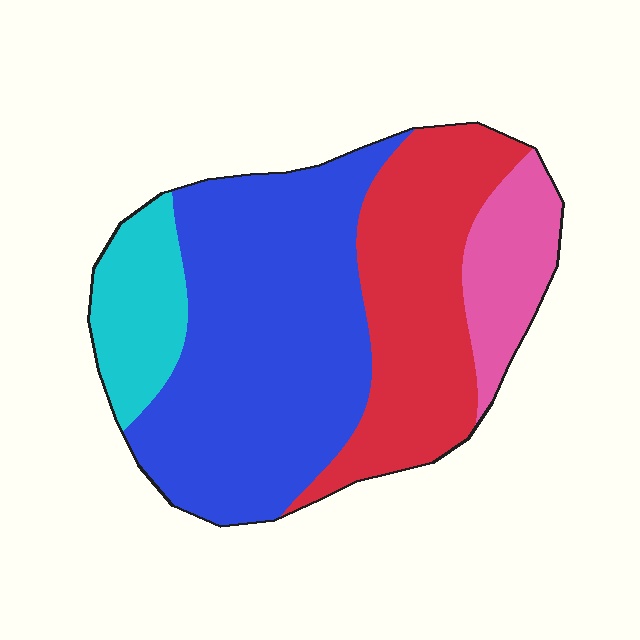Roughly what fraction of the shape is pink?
Pink covers roughly 10% of the shape.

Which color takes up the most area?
Blue, at roughly 50%.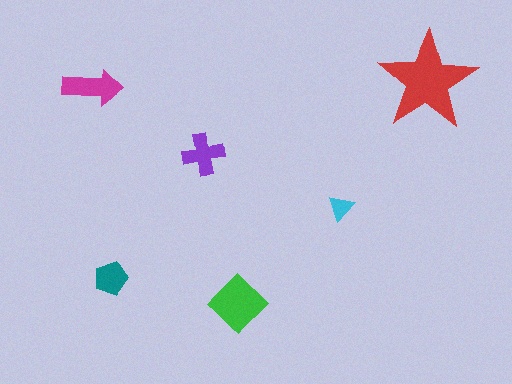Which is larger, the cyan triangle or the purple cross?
The purple cross.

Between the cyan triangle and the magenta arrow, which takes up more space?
The magenta arrow.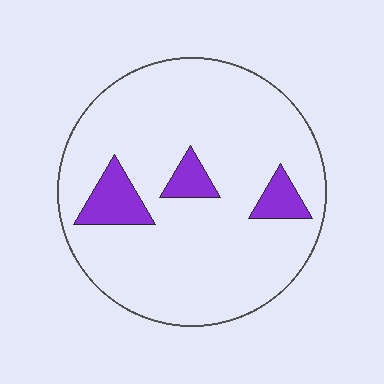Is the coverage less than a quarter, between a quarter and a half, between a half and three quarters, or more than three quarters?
Less than a quarter.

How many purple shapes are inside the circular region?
3.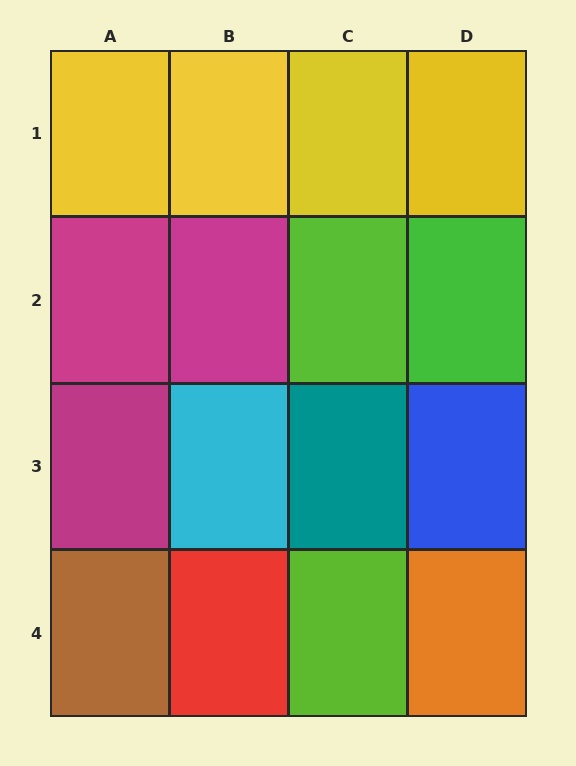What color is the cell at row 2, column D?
Green.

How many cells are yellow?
4 cells are yellow.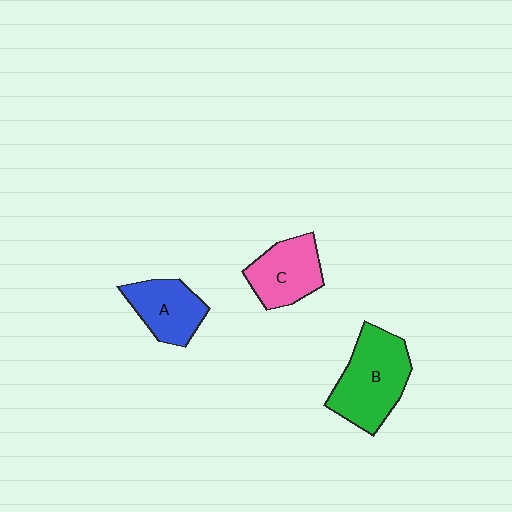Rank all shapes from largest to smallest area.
From largest to smallest: B (green), C (pink), A (blue).